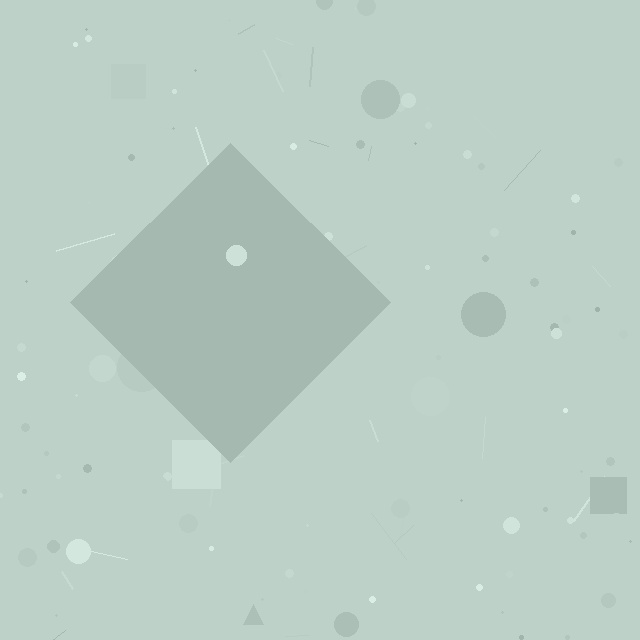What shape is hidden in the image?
A diamond is hidden in the image.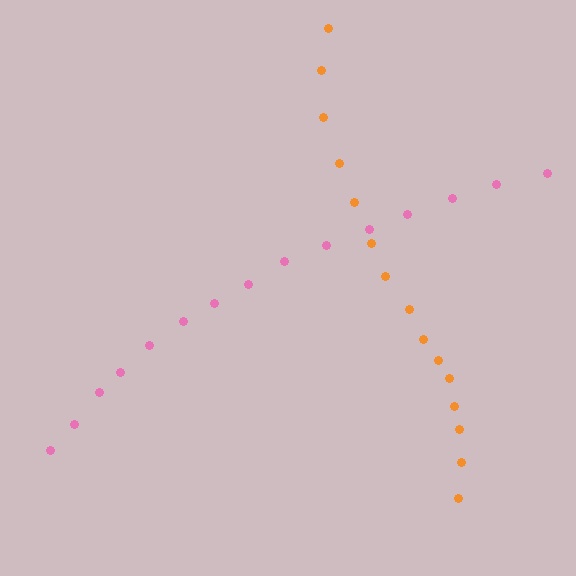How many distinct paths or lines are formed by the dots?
There are 2 distinct paths.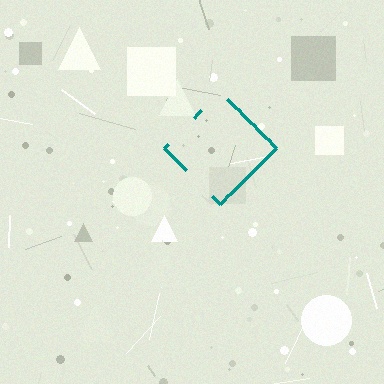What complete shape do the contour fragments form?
The contour fragments form a diamond.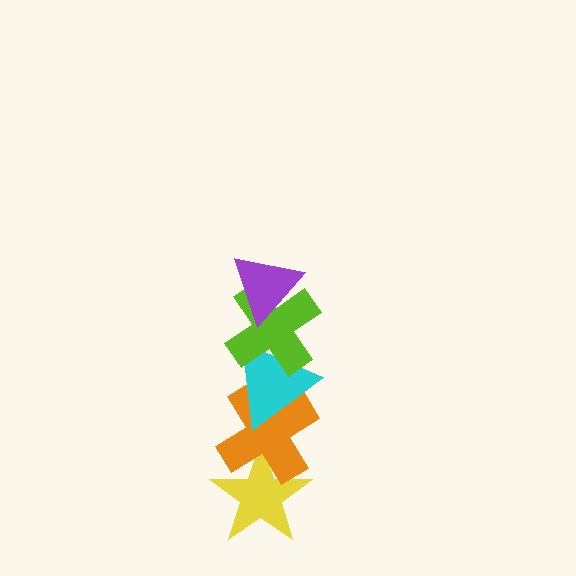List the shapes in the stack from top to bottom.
From top to bottom: the purple triangle, the lime cross, the cyan triangle, the orange cross, the yellow star.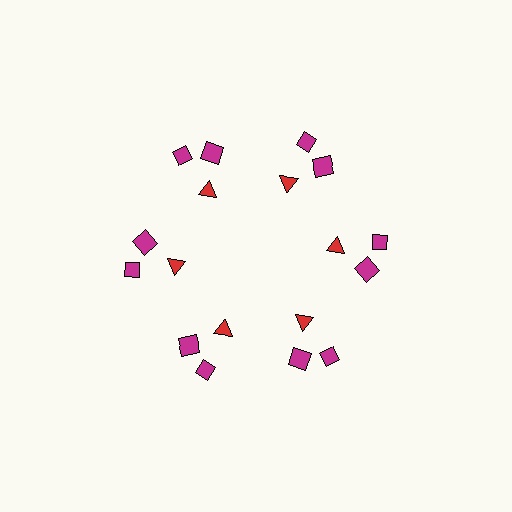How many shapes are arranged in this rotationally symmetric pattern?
There are 18 shapes, arranged in 6 groups of 3.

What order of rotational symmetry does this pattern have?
This pattern has 6-fold rotational symmetry.